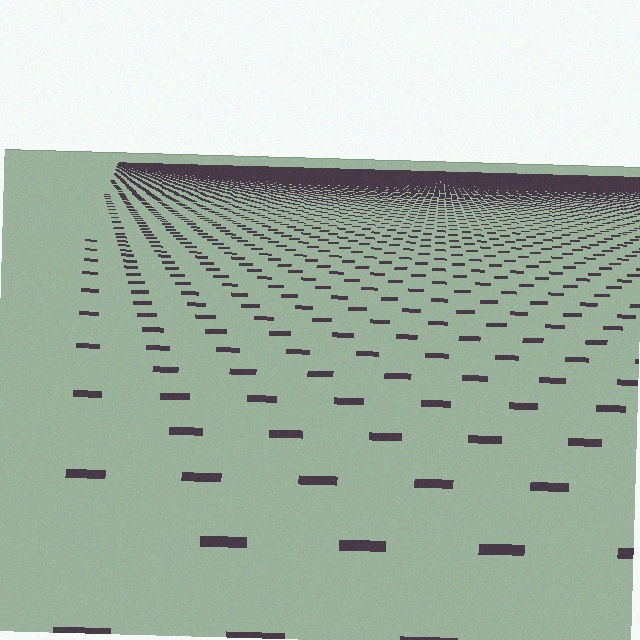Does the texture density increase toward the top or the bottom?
Density increases toward the top.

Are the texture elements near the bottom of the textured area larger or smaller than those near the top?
Larger. Near the bottom, elements are closer to the viewer and appear at a bigger on-screen size.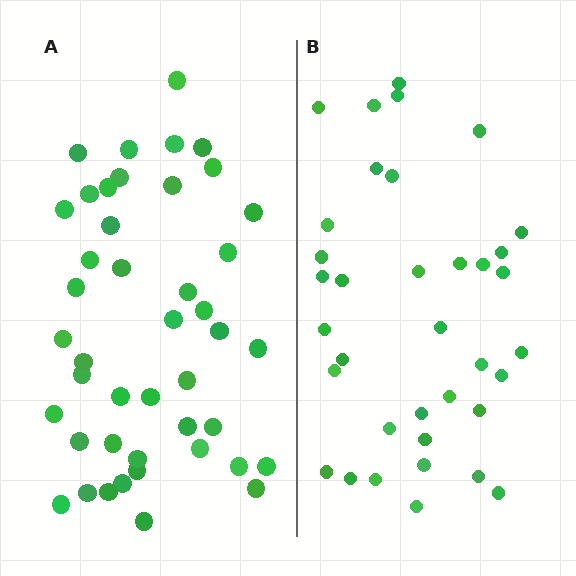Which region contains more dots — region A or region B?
Region A (the left region) has more dots.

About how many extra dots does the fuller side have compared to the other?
Region A has roughly 8 or so more dots than region B.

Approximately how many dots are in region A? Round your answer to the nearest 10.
About 40 dots. (The exact count is 44, which rounds to 40.)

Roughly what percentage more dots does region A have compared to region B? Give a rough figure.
About 20% more.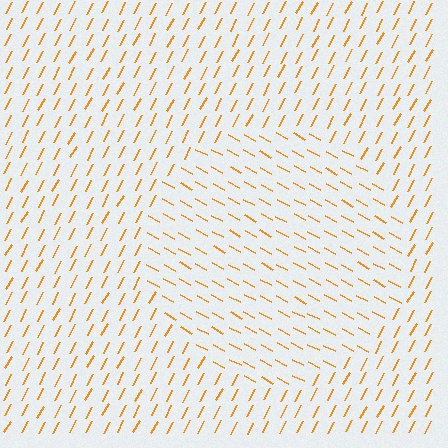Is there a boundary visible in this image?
Yes, there is a texture boundary formed by a change in line orientation.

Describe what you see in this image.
The image is filled with small orange line segments. A circle region in the image has lines oriented differently from the surrounding lines, creating a visible texture boundary.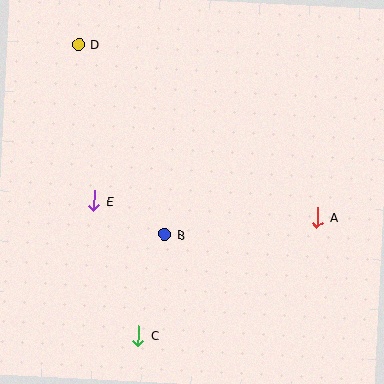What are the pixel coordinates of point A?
Point A is at (318, 218).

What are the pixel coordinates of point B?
Point B is at (165, 234).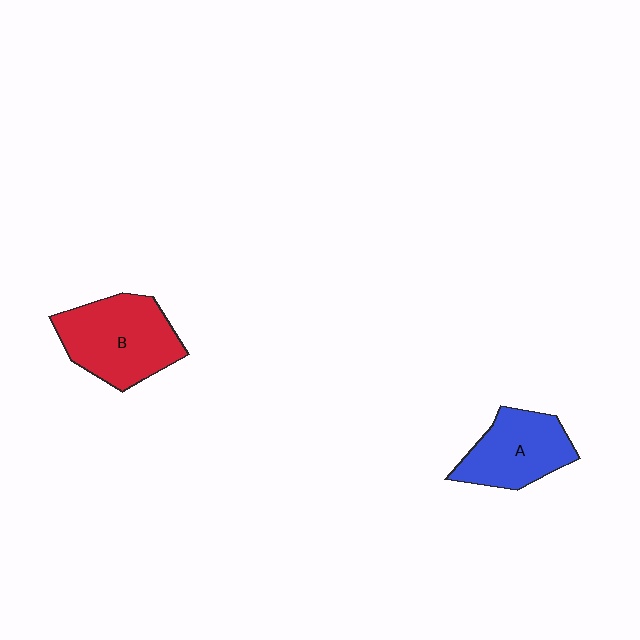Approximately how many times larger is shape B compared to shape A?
Approximately 1.3 times.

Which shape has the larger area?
Shape B (red).